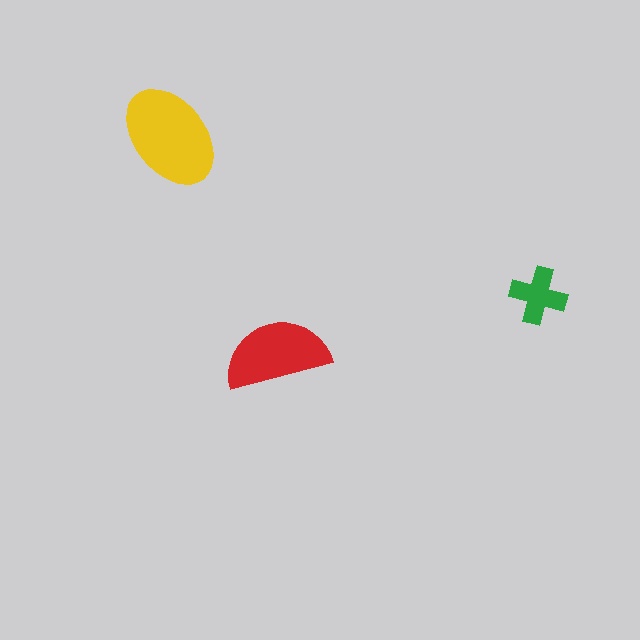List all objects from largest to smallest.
The yellow ellipse, the red semicircle, the green cross.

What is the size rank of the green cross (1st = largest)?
3rd.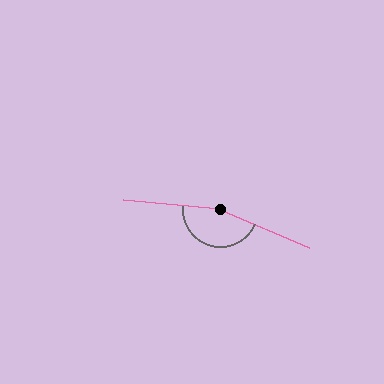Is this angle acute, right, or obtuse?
It is obtuse.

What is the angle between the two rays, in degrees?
Approximately 162 degrees.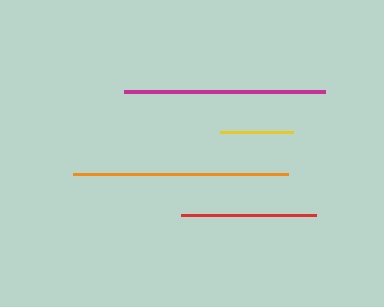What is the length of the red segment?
The red segment is approximately 135 pixels long.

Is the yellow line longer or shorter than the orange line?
The orange line is longer than the yellow line.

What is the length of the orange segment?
The orange segment is approximately 215 pixels long.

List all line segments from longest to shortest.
From longest to shortest: orange, magenta, red, yellow.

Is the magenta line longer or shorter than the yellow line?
The magenta line is longer than the yellow line.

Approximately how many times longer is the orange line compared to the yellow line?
The orange line is approximately 2.9 times the length of the yellow line.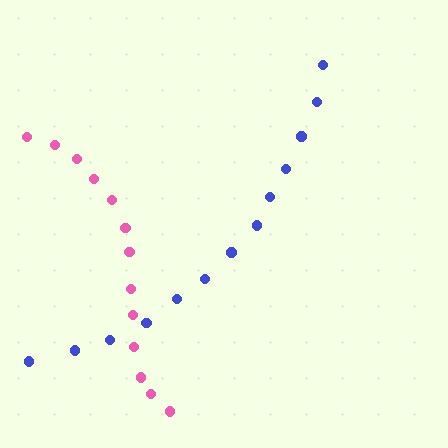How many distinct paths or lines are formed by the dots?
There are 2 distinct paths.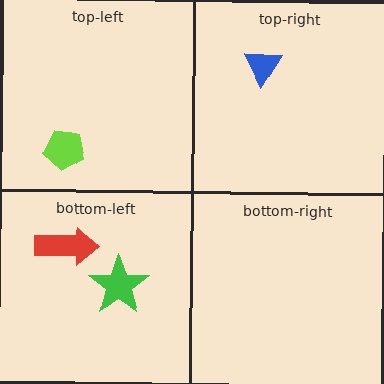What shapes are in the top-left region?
The lime pentagon.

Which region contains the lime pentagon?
The top-left region.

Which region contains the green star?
The bottom-left region.